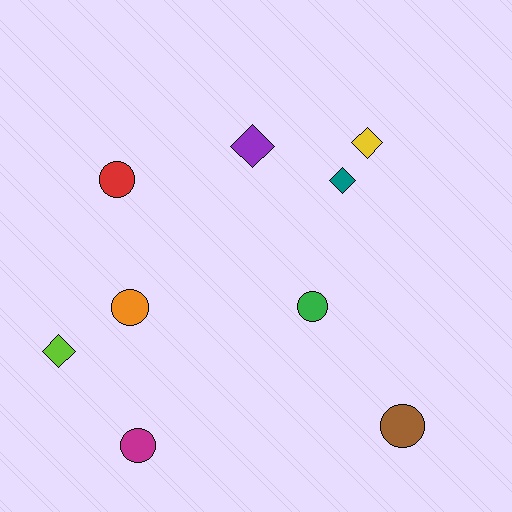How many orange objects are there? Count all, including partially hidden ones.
There is 1 orange object.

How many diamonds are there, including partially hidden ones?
There are 4 diamonds.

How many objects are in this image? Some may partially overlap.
There are 9 objects.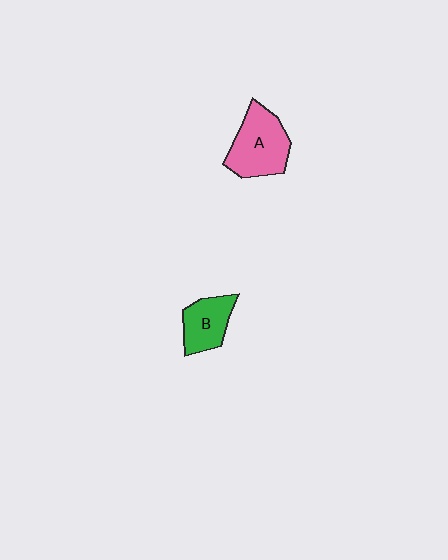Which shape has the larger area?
Shape A (pink).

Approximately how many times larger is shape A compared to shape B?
Approximately 1.4 times.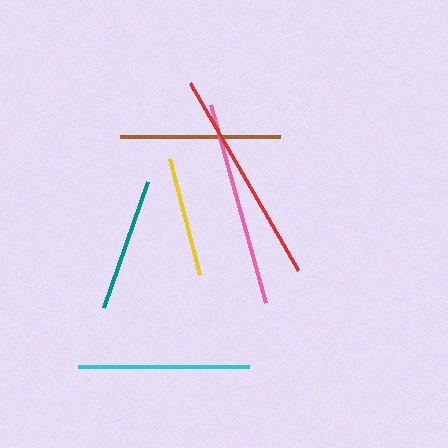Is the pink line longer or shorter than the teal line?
The pink line is longer than the teal line.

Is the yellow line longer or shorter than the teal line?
The teal line is longer than the yellow line.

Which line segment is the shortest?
The yellow line is the shortest at approximately 121 pixels.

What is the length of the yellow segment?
The yellow segment is approximately 121 pixels long.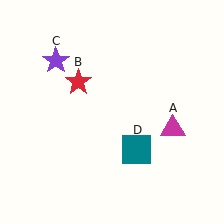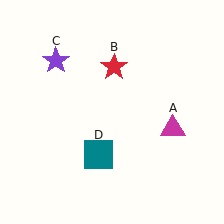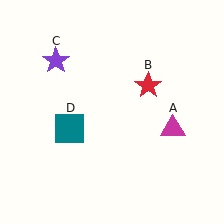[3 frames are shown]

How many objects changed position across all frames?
2 objects changed position: red star (object B), teal square (object D).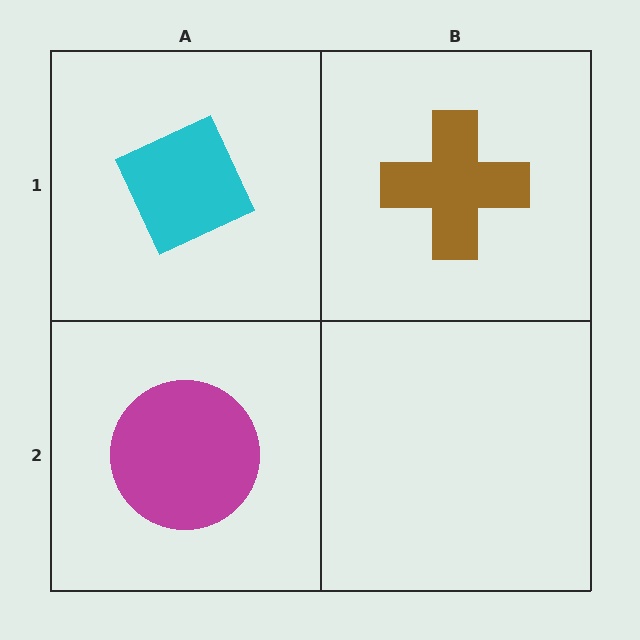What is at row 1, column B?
A brown cross.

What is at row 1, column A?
A cyan diamond.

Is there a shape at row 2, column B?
No, that cell is empty.